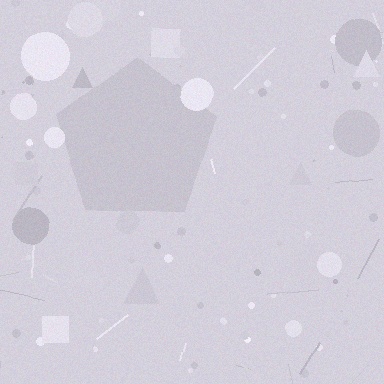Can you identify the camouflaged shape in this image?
The camouflaged shape is a pentagon.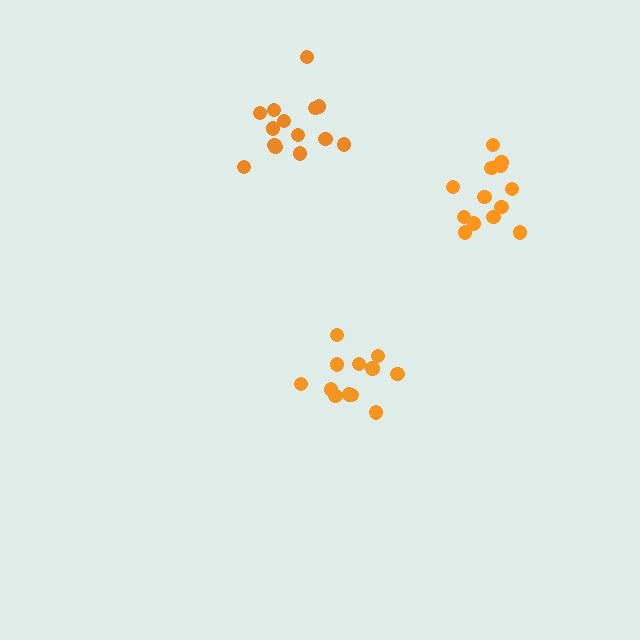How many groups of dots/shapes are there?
There are 3 groups.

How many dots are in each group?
Group 1: 14 dots, Group 2: 12 dots, Group 3: 14 dots (40 total).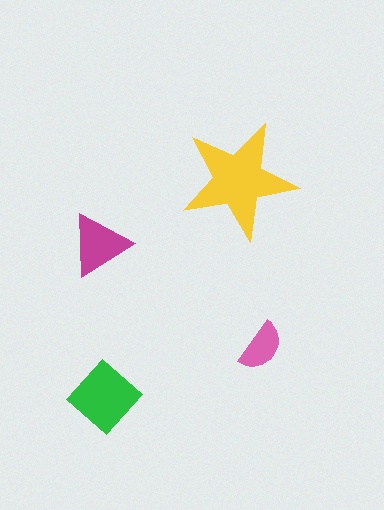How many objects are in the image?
There are 4 objects in the image.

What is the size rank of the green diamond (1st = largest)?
2nd.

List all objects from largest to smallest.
The yellow star, the green diamond, the magenta triangle, the pink semicircle.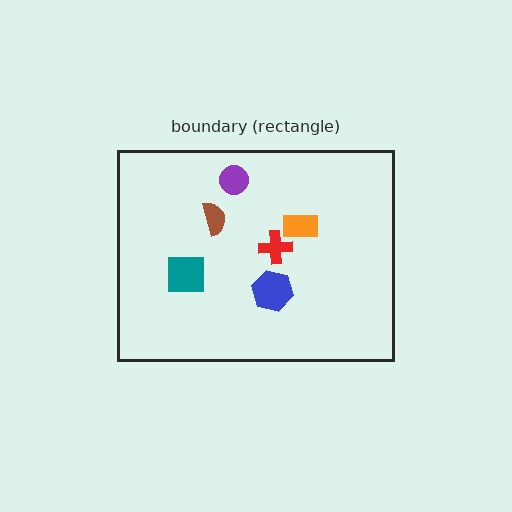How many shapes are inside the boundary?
6 inside, 0 outside.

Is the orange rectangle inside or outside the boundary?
Inside.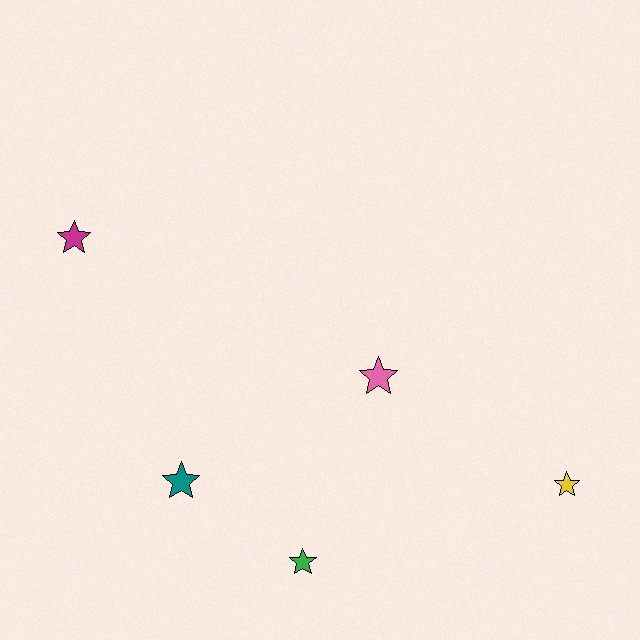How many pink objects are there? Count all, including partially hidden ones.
There is 1 pink object.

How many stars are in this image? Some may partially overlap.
There are 5 stars.